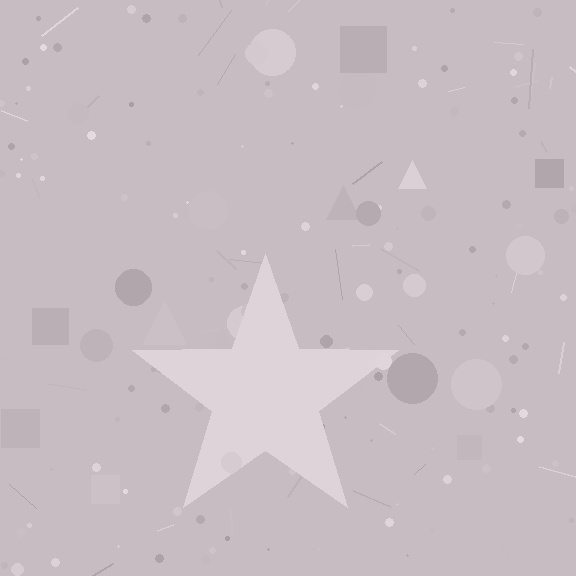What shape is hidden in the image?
A star is hidden in the image.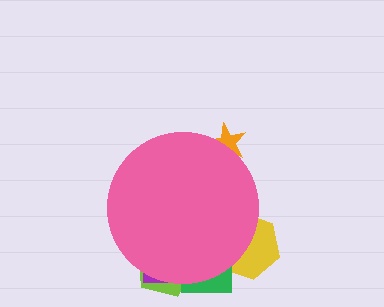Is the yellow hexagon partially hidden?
Yes, the yellow hexagon is partially hidden behind the pink circle.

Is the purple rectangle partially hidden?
Yes, the purple rectangle is partially hidden behind the pink circle.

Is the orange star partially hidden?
Yes, the orange star is partially hidden behind the pink circle.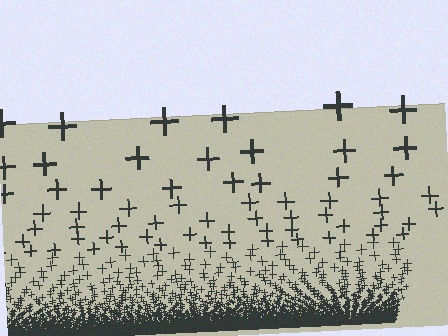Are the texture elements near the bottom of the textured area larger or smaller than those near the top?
Smaller. The gradient is inverted — elements near the bottom are smaller and denser.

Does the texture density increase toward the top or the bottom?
Density increases toward the bottom.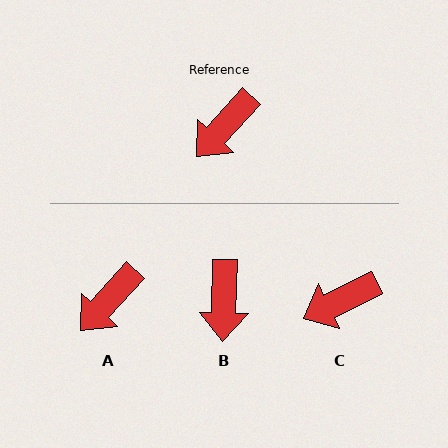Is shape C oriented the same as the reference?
No, it is off by about 21 degrees.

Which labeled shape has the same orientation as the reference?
A.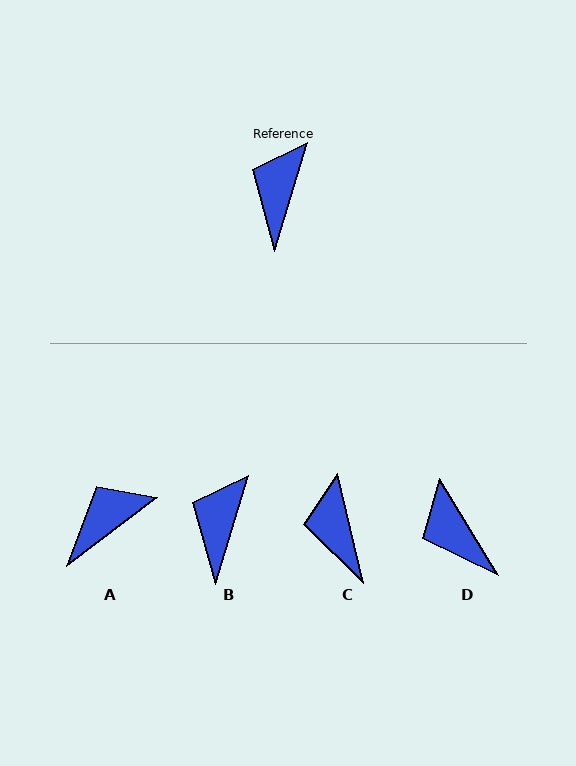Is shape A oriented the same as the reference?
No, it is off by about 36 degrees.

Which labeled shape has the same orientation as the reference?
B.